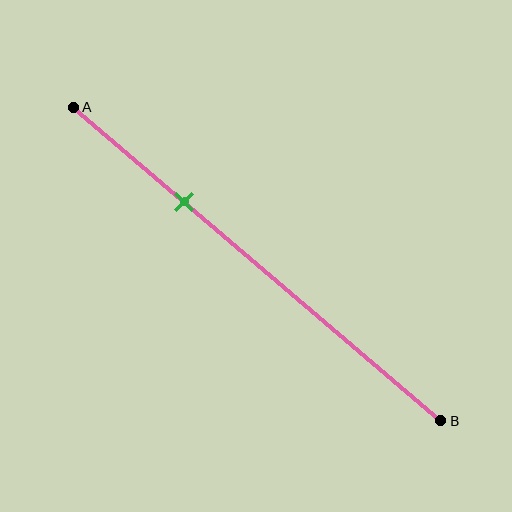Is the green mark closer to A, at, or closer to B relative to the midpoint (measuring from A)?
The green mark is closer to point A than the midpoint of segment AB.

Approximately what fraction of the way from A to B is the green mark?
The green mark is approximately 30% of the way from A to B.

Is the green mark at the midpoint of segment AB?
No, the mark is at about 30% from A, not at the 50% midpoint.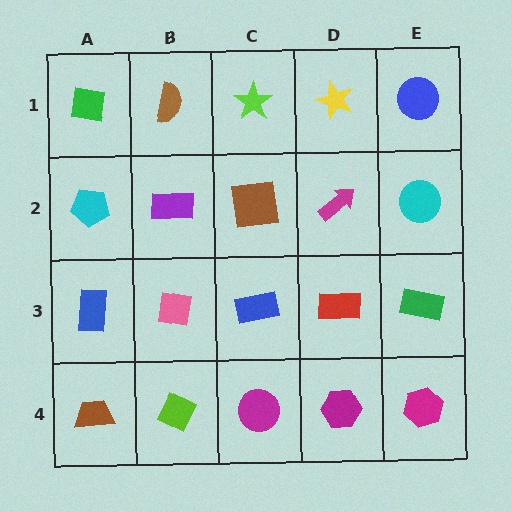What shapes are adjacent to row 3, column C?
A brown square (row 2, column C), a magenta circle (row 4, column C), a pink square (row 3, column B), a red rectangle (row 3, column D).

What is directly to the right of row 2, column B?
A brown square.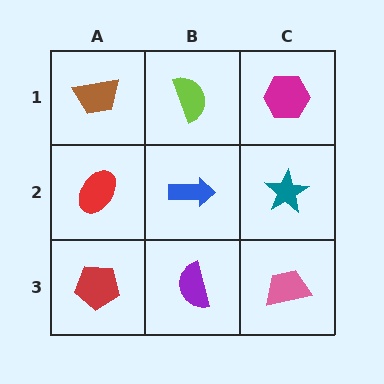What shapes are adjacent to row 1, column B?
A blue arrow (row 2, column B), a brown trapezoid (row 1, column A), a magenta hexagon (row 1, column C).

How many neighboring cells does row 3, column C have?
2.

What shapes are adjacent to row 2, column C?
A magenta hexagon (row 1, column C), a pink trapezoid (row 3, column C), a blue arrow (row 2, column B).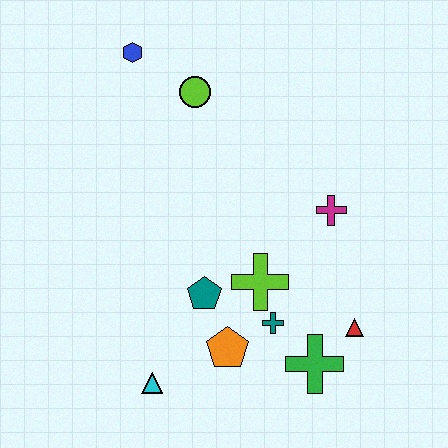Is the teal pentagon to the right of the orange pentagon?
No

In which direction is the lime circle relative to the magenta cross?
The lime circle is to the left of the magenta cross.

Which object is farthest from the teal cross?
The blue hexagon is farthest from the teal cross.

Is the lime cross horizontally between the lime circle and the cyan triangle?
No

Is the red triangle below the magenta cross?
Yes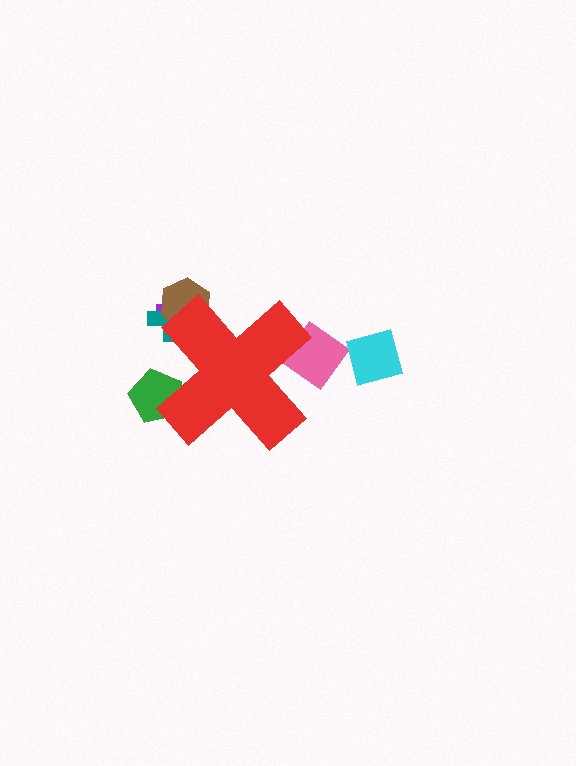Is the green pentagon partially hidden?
Yes, the green pentagon is partially hidden behind the red cross.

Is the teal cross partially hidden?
Yes, the teal cross is partially hidden behind the red cross.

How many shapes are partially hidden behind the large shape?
5 shapes are partially hidden.